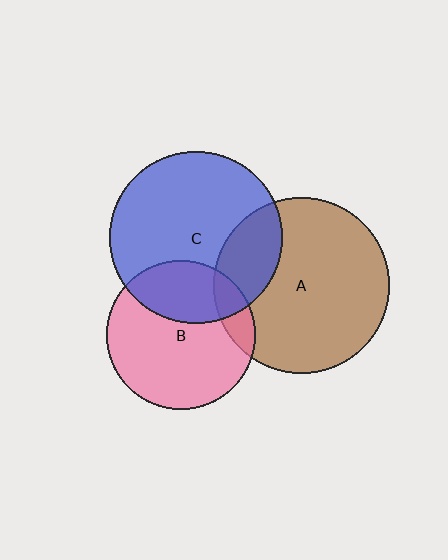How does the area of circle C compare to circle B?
Approximately 1.3 times.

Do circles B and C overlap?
Yes.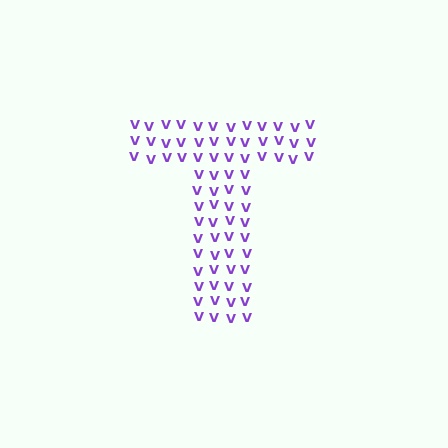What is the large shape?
The large shape is the letter T.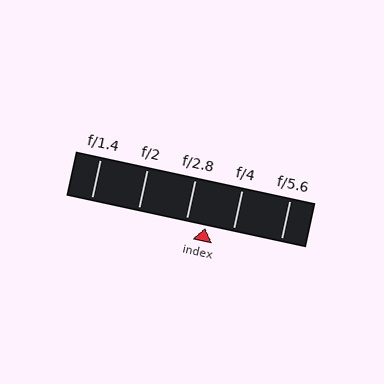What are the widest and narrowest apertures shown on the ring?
The widest aperture shown is f/1.4 and the narrowest is f/5.6.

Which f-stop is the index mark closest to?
The index mark is closest to f/2.8.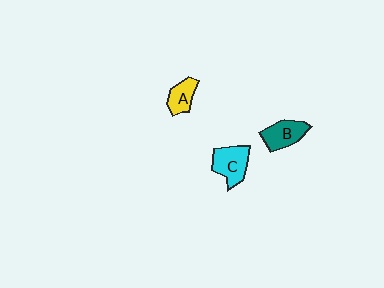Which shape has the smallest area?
Shape A (yellow).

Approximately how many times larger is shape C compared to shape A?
Approximately 1.5 times.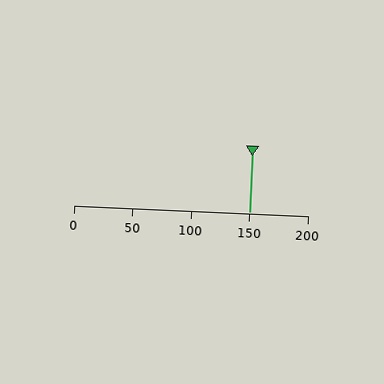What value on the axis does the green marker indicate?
The marker indicates approximately 150.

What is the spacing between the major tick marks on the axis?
The major ticks are spaced 50 apart.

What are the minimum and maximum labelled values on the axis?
The axis runs from 0 to 200.